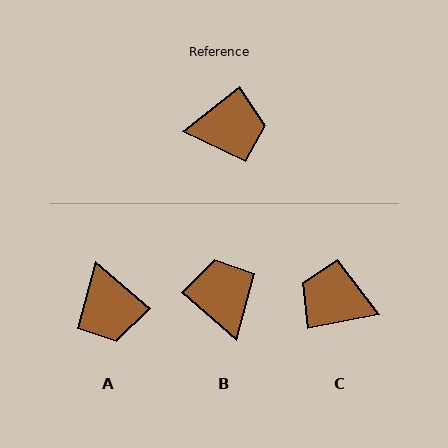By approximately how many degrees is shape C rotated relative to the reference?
Approximately 153 degrees counter-clockwise.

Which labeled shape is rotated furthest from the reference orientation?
C, about 153 degrees away.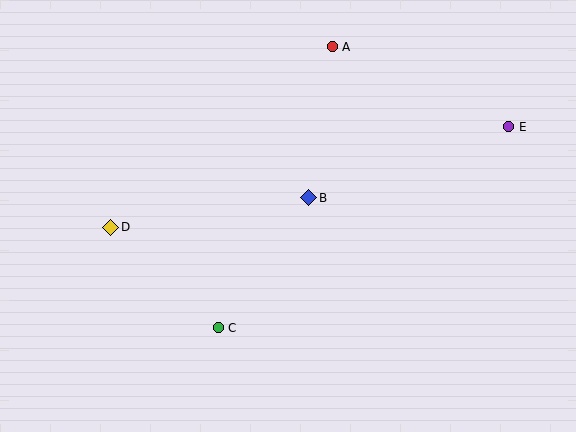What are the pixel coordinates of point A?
Point A is at (332, 47).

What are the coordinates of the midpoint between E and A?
The midpoint between E and A is at (421, 87).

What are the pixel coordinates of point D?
Point D is at (111, 227).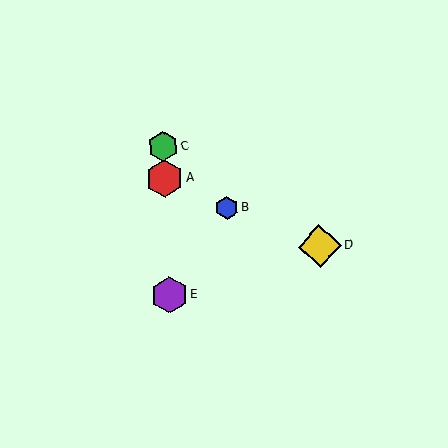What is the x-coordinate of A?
Object A is at x≈164.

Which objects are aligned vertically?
Objects A, C, E are aligned vertically.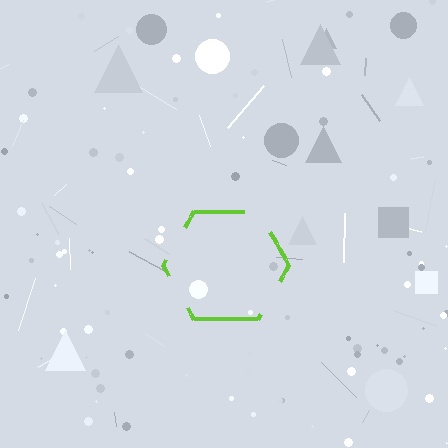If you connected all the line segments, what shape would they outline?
They would outline a hexagon.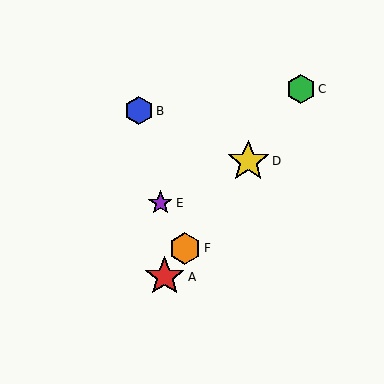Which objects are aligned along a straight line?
Objects A, C, D, F are aligned along a straight line.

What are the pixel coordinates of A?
Object A is at (165, 277).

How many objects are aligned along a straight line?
4 objects (A, C, D, F) are aligned along a straight line.